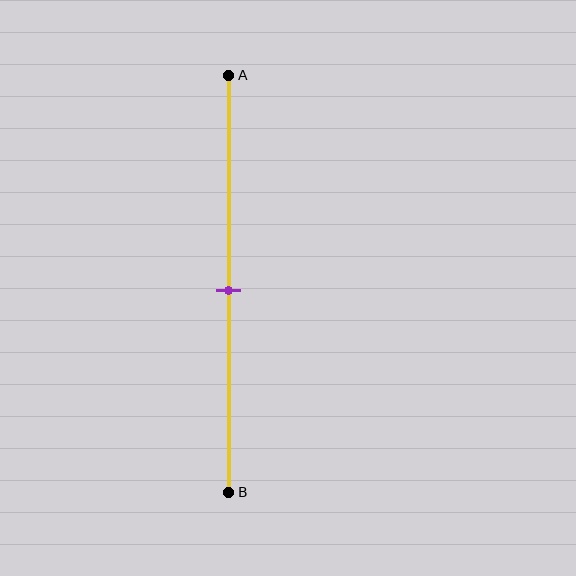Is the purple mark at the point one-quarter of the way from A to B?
No, the mark is at about 50% from A, not at the 25% one-quarter point.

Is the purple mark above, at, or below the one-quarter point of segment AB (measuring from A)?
The purple mark is below the one-quarter point of segment AB.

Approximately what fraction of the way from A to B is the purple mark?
The purple mark is approximately 50% of the way from A to B.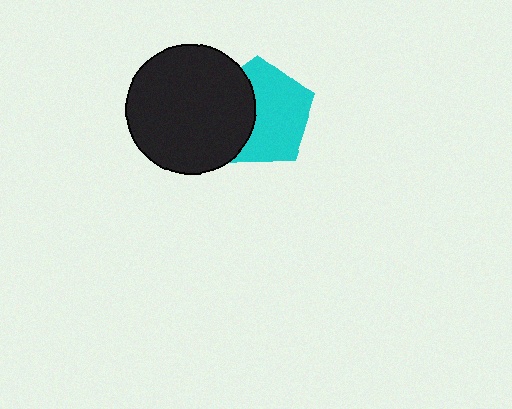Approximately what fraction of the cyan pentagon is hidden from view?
Roughly 38% of the cyan pentagon is hidden behind the black circle.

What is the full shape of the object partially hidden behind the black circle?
The partially hidden object is a cyan pentagon.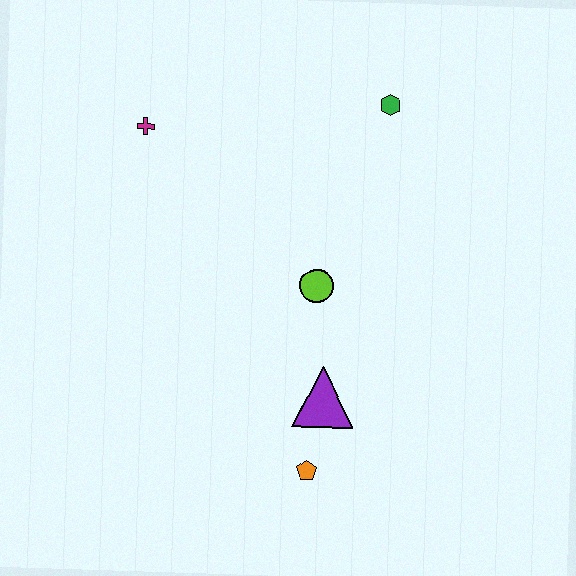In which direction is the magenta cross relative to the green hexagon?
The magenta cross is to the left of the green hexagon.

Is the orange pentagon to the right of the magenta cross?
Yes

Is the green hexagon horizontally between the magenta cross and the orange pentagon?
No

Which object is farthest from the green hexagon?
The orange pentagon is farthest from the green hexagon.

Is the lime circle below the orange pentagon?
No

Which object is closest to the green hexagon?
The lime circle is closest to the green hexagon.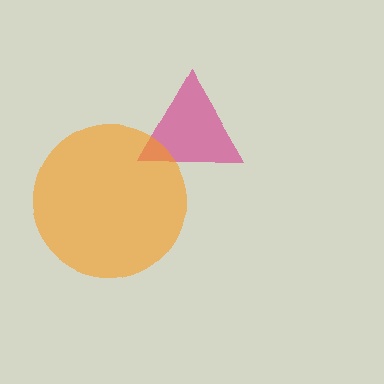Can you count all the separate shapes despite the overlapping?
Yes, there are 2 separate shapes.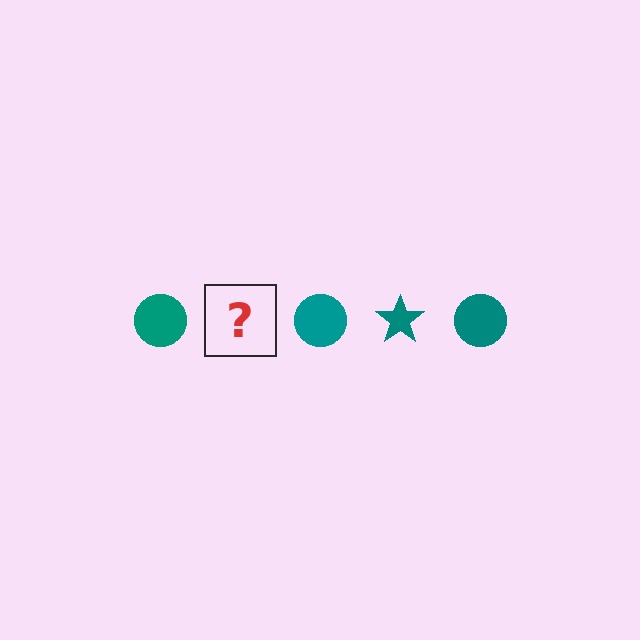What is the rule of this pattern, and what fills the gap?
The rule is that the pattern cycles through circle, star shapes in teal. The gap should be filled with a teal star.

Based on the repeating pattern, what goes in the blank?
The blank should be a teal star.